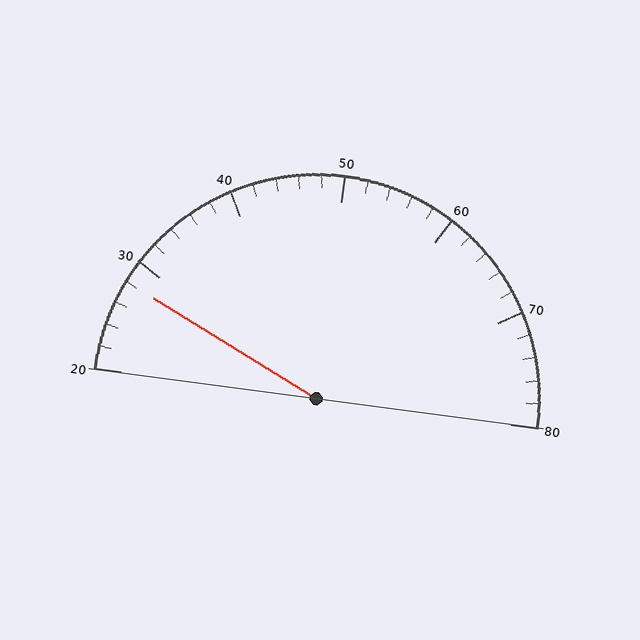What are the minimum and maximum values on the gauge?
The gauge ranges from 20 to 80.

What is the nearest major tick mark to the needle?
The nearest major tick mark is 30.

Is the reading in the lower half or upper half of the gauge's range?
The reading is in the lower half of the range (20 to 80).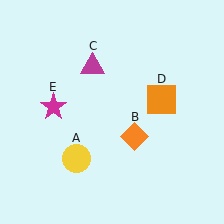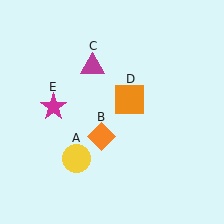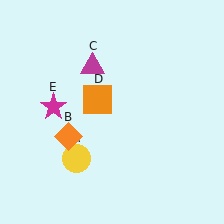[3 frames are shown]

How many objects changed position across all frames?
2 objects changed position: orange diamond (object B), orange square (object D).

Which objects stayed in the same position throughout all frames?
Yellow circle (object A) and magenta triangle (object C) and magenta star (object E) remained stationary.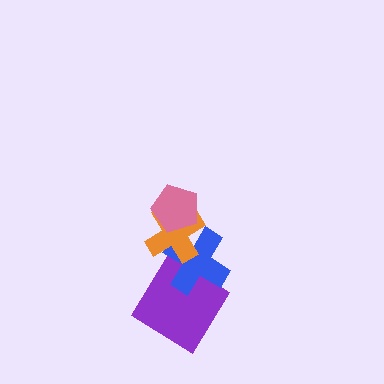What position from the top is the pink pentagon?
The pink pentagon is 1st from the top.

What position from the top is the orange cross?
The orange cross is 2nd from the top.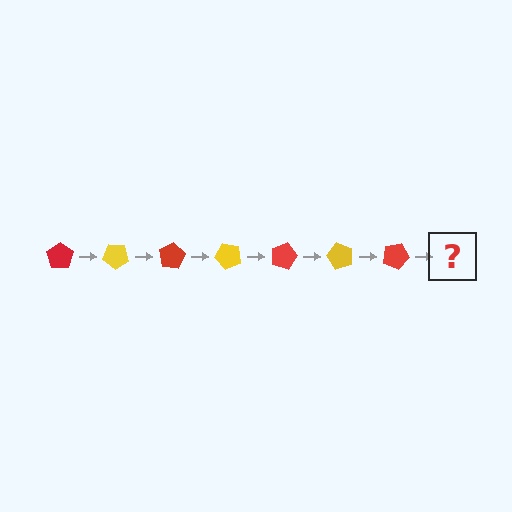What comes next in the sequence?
The next element should be a yellow pentagon, rotated 280 degrees from the start.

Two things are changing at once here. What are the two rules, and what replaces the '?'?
The two rules are that it rotates 40 degrees each step and the color cycles through red and yellow. The '?' should be a yellow pentagon, rotated 280 degrees from the start.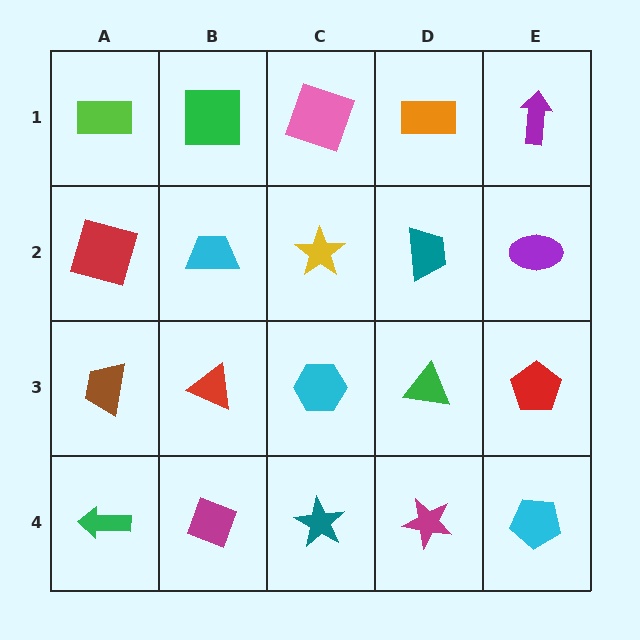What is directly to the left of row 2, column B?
A red square.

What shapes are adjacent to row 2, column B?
A green square (row 1, column B), a red triangle (row 3, column B), a red square (row 2, column A), a yellow star (row 2, column C).